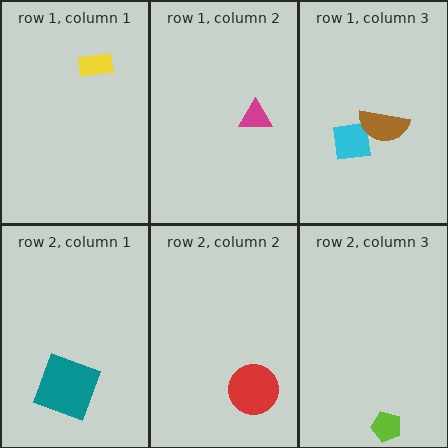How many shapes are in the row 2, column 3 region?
1.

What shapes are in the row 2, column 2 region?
The red circle.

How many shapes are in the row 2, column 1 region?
1.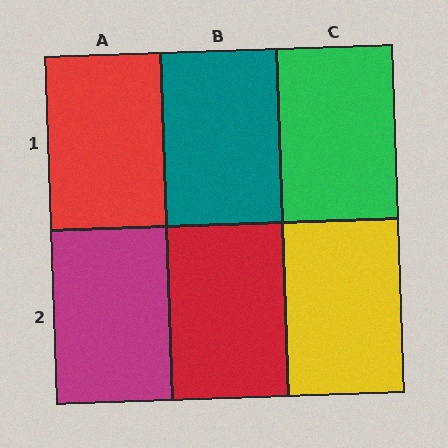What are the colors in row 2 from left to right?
Magenta, red, yellow.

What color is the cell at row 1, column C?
Green.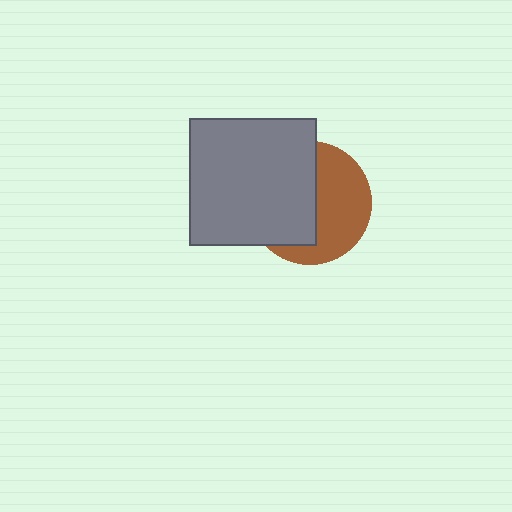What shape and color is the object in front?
The object in front is a gray square.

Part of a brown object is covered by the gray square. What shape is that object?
It is a circle.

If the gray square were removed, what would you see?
You would see the complete brown circle.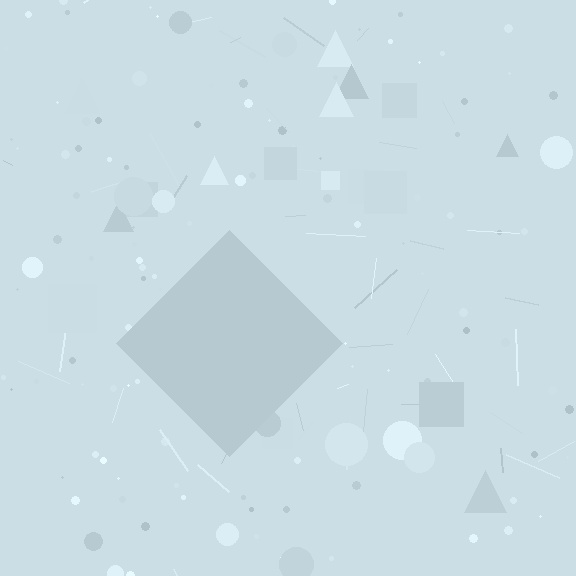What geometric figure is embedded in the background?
A diamond is embedded in the background.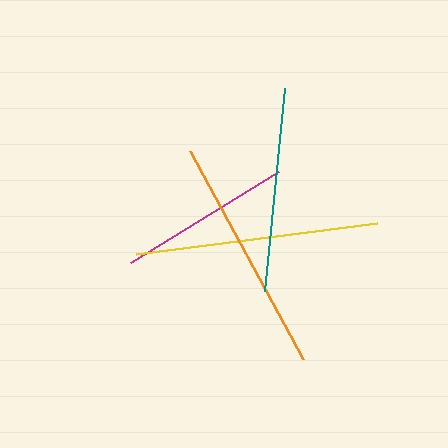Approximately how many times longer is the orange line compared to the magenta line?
The orange line is approximately 1.4 times the length of the magenta line.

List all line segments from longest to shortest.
From longest to shortest: yellow, orange, teal, magenta.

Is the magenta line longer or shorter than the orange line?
The orange line is longer than the magenta line.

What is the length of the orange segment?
The orange segment is approximately 237 pixels long.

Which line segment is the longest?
The yellow line is the longest at approximately 243 pixels.